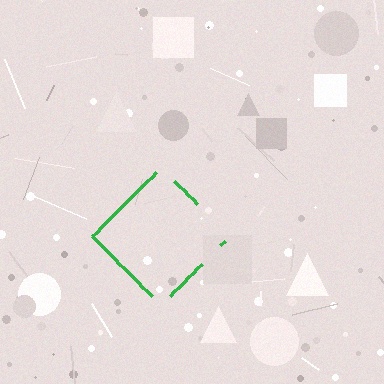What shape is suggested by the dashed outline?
The dashed outline suggests a diamond.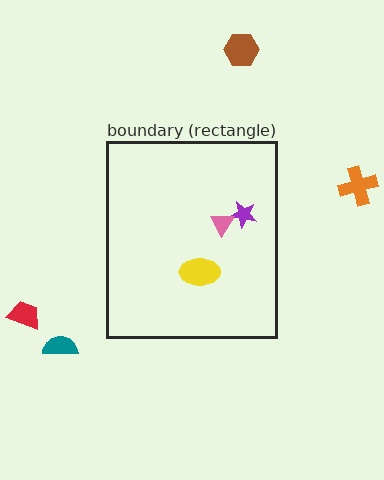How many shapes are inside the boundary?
3 inside, 4 outside.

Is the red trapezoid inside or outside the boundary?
Outside.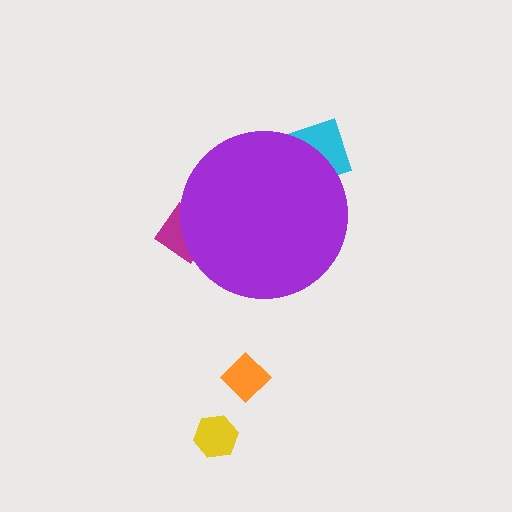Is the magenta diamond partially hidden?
Yes, the magenta diamond is partially hidden behind the purple circle.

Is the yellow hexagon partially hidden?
No, the yellow hexagon is fully visible.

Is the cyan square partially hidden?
Yes, the cyan square is partially hidden behind the purple circle.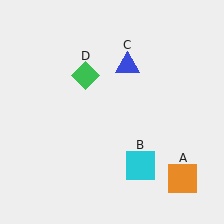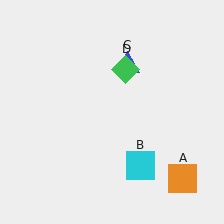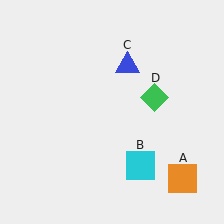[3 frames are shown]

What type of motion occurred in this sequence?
The green diamond (object D) rotated clockwise around the center of the scene.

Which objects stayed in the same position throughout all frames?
Orange square (object A) and cyan square (object B) and blue triangle (object C) remained stationary.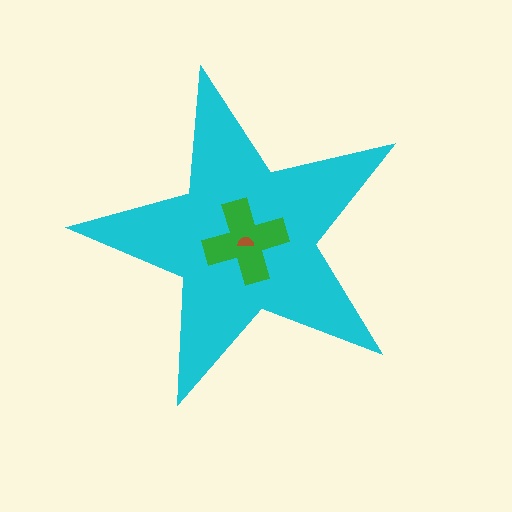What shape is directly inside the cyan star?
The green cross.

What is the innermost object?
The brown semicircle.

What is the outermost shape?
The cyan star.